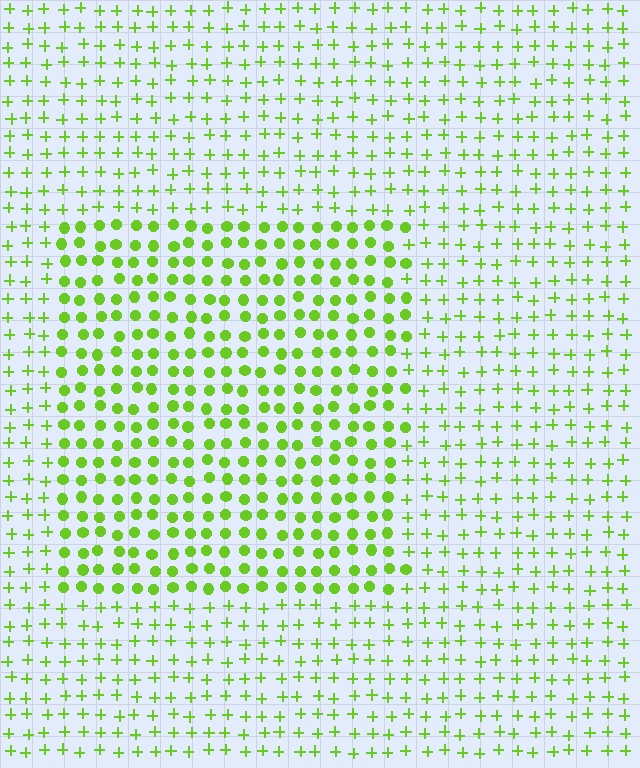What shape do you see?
I see a rectangle.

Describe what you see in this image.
The image is filled with small lime elements arranged in a uniform grid. A rectangle-shaped region contains circles, while the surrounding area contains plus signs. The boundary is defined purely by the change in element shape.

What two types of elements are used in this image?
The image uses circles inside the rectangle region and plus signs outside it.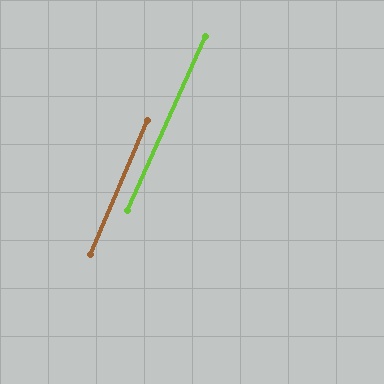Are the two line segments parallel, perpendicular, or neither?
Parallel — their directions differ by only 0.9°.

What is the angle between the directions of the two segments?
Approximately 1 degree.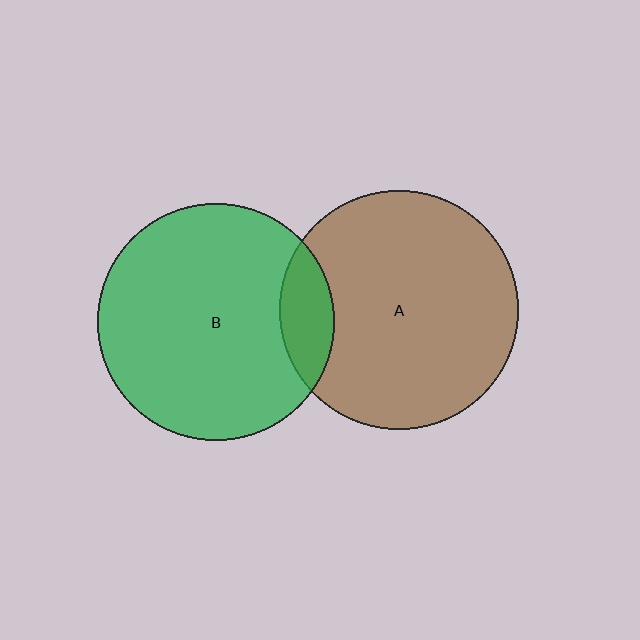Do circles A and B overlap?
Yes.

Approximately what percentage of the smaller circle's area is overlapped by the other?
Approximately 15%.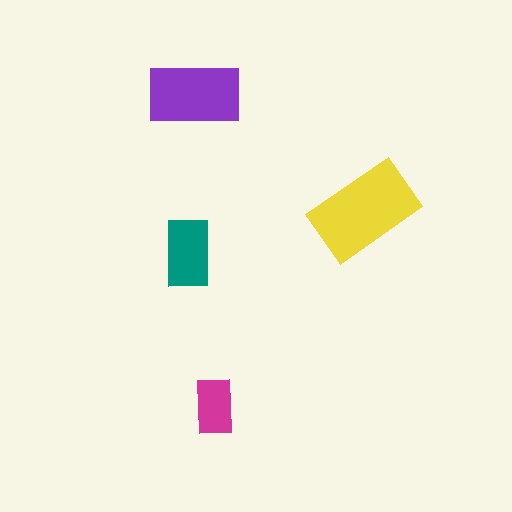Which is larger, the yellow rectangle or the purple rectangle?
The yellow one.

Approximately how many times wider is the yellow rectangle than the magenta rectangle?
About 2 times wider.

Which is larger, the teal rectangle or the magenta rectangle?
The teal one.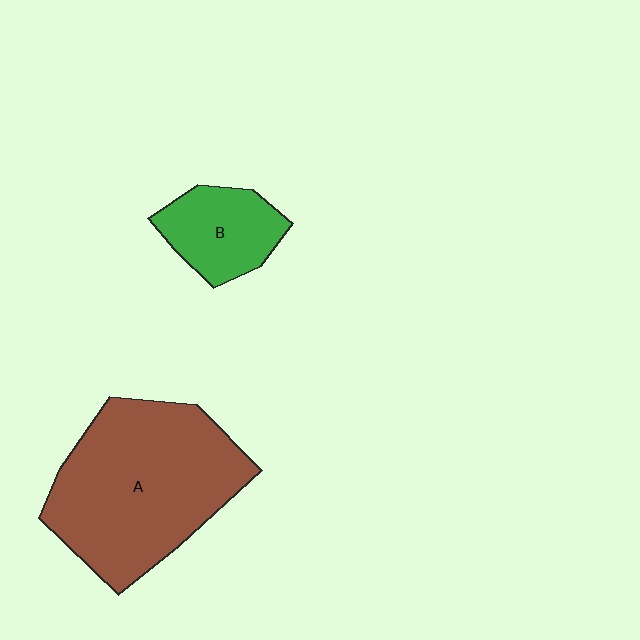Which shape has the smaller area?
Shape B (green).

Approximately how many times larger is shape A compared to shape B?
Approximately 2.8 times.